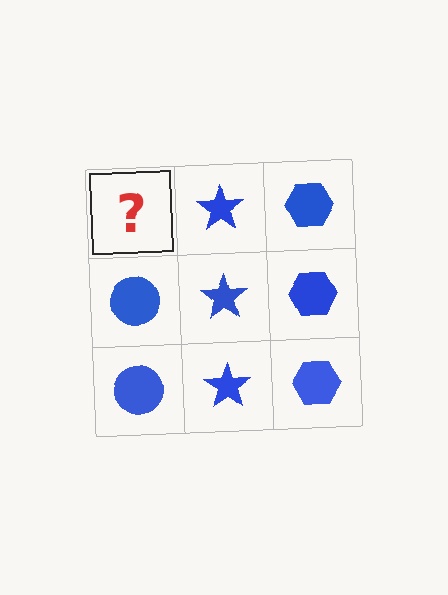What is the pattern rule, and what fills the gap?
The rule is that each column has a consistent shape. The gap should be filled with a blue circle.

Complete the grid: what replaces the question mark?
The question mark should be replaced with a blue circle.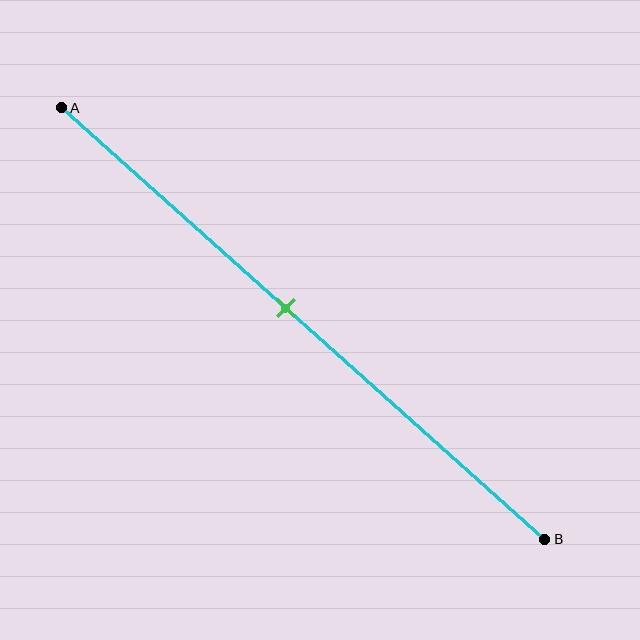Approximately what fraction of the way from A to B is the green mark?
The green mark is approximately 45% of the way from A to B.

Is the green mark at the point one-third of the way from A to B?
No, the mark is at about 45% from A, not at the 33% one-third point.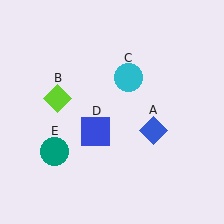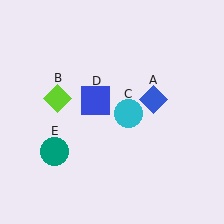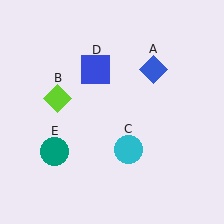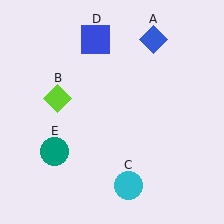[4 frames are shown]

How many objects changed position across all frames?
3 objects changed position: blue diamond (object A), cyan circle (object C), blue square (object D).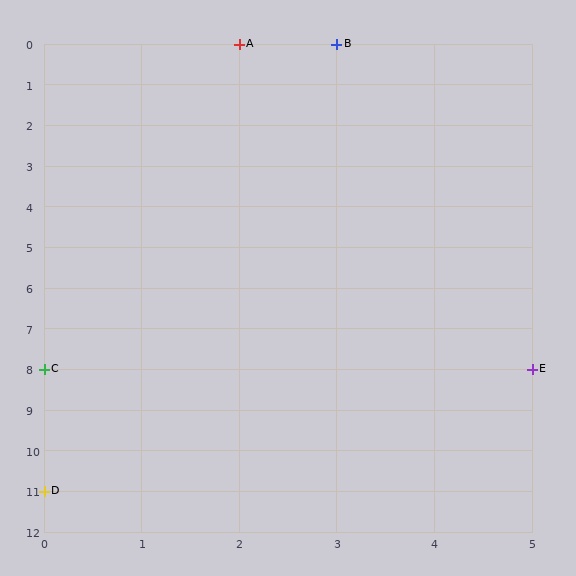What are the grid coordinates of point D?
Point D is at grid coordinates (0, 11).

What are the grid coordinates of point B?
Point B is at grid coordinates (3, 0).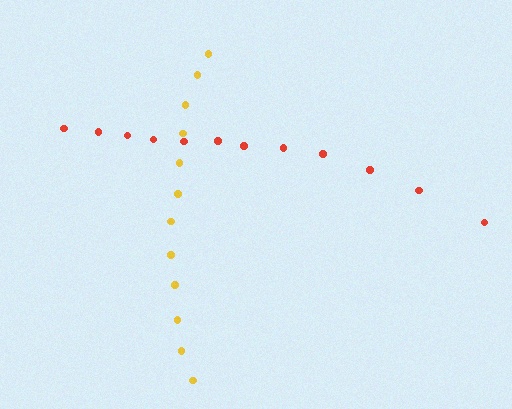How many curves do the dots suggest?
There are 2 distinct paths.